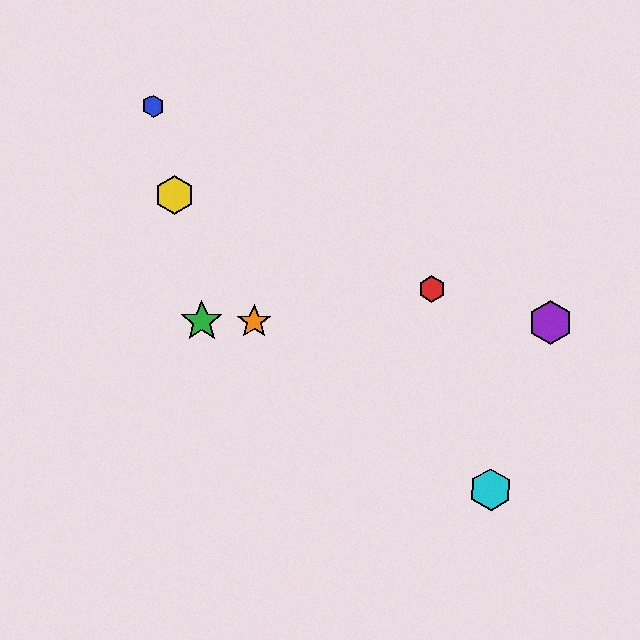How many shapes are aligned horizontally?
3 shapes (the green star, the purple hexagon, the orange star) are aligned horizontally.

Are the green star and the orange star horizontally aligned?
Yes, both are at y≈321.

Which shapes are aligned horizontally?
The green star, the purple hexagon, the orange star are aligned horizontally.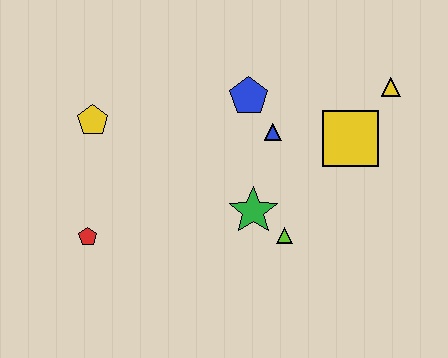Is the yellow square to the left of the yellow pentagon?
No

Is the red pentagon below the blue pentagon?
Yes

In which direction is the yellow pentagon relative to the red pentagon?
The yellow pentagon is above the red pentagon.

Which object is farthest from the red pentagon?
The yellow triangle is farthest from the red pentagon.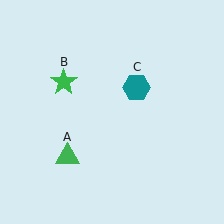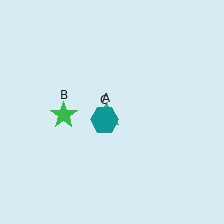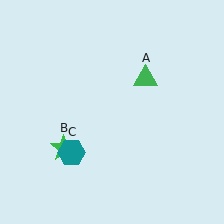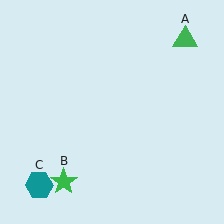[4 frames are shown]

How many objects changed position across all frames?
3 objects changed position: green triangle (object A), green star (object B), teal hexagon (object C).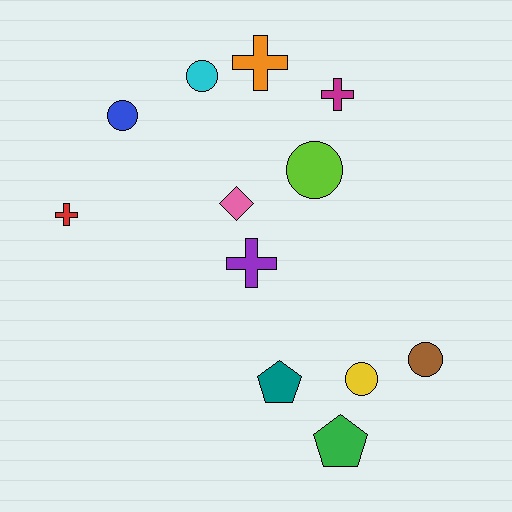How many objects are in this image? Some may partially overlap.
There are 12 objects.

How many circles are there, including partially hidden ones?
There are 5 circles.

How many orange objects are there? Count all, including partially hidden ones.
There is 1 orange object.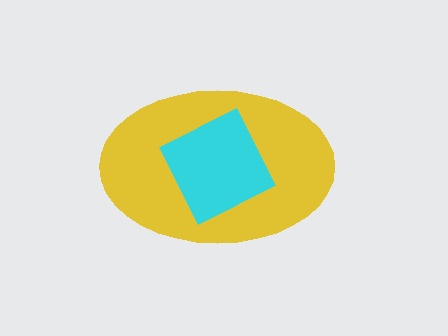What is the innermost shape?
The cyan square.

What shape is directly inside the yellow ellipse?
The cyan square.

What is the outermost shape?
The yellow ellipse.